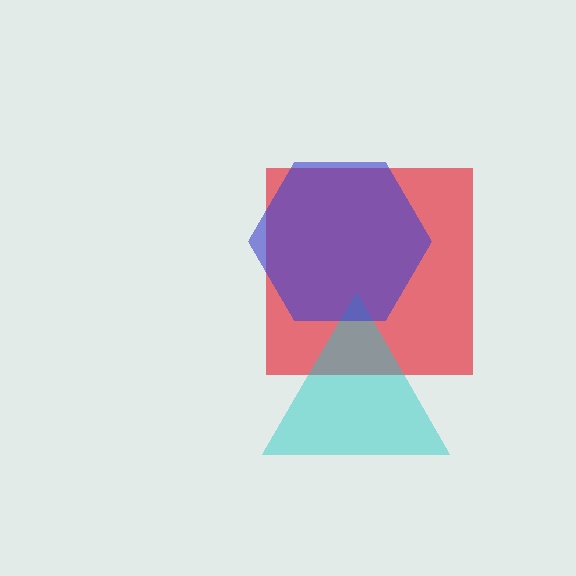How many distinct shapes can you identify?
There are 3 distinct shapes: a red square, a cyan triangle, a blue hexagon.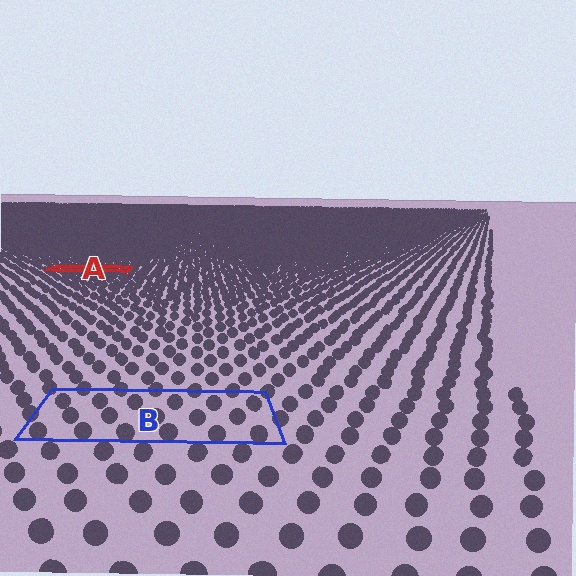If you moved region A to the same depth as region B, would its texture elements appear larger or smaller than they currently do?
They would appear larger. At a closer depth, the same texture elements are projected at a bigger on-screen size.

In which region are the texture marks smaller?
The texture marks are smaller in region A, because it is farther away.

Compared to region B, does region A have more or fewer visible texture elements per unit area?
Region A has more texture elements per unit area — they are packed more densely because it is farther away.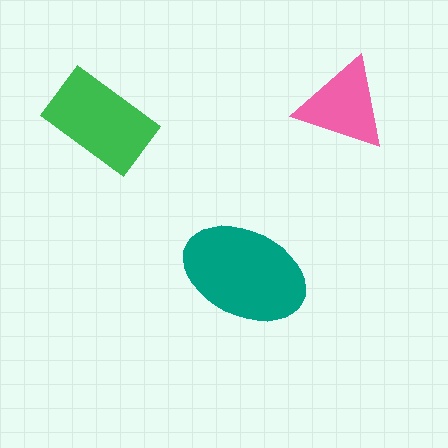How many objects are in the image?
There are 3 objects in the image.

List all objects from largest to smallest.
The teal ellipse, the green rectangle, the pink triangle.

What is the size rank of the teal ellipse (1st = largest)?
1st.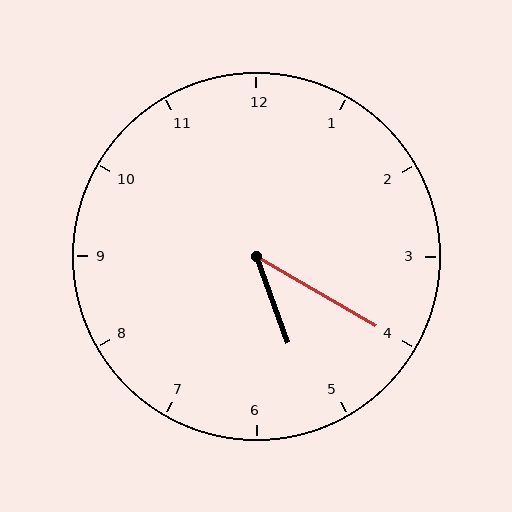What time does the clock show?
5:20.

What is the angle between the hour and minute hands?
Approximately 40 degrees.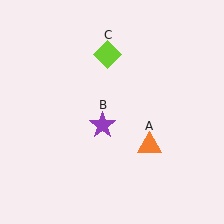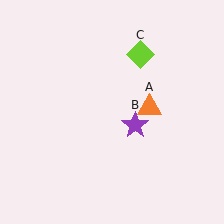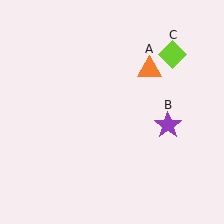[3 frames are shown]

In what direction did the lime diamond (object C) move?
The lime diamond (object C) moved right.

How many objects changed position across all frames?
3 objects changed position: orange triangle (object A), purple star (object B), lime diamond (object C).